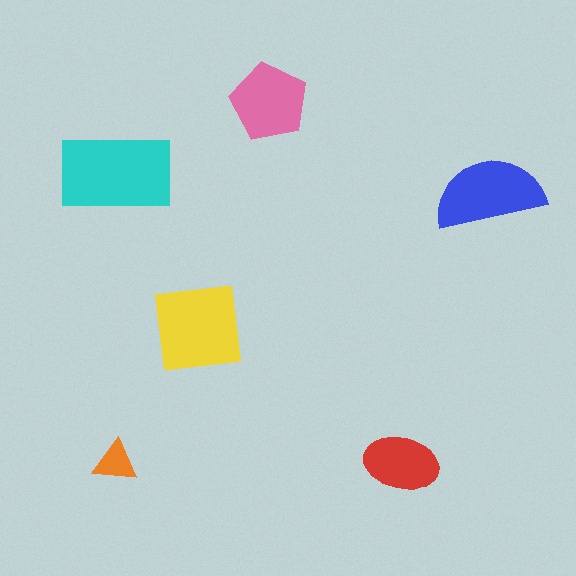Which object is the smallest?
The orange triangle.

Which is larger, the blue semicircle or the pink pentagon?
The blue semicircle.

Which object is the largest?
The cyan rectangle.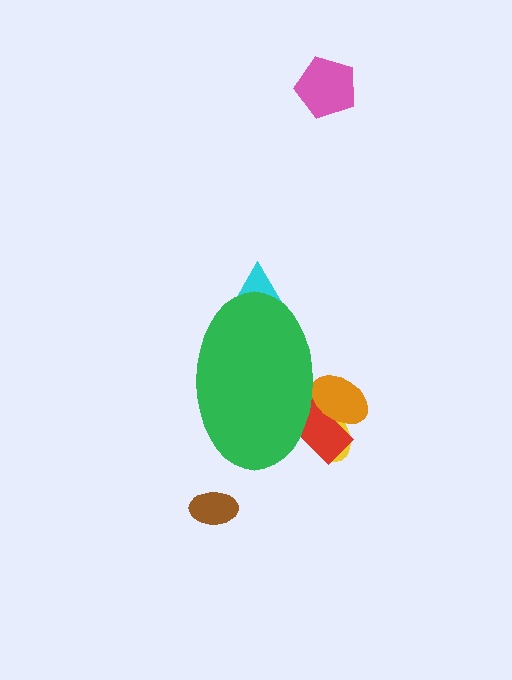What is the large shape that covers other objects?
A green ellipse.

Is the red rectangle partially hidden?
Yes, the red rectangle is partially hidden behind the green ellipse.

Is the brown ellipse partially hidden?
No, the brown ellipse is fully visible.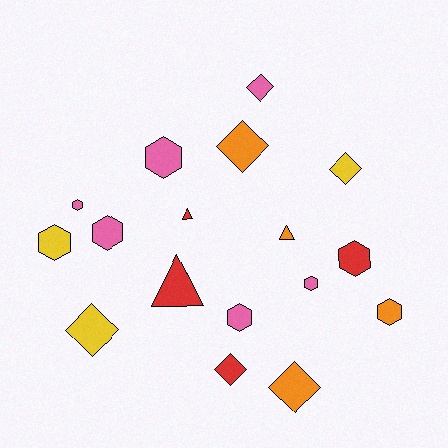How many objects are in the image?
There are 17 objects.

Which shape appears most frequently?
Hexagon, with 8 objects.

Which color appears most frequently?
Pink, with 6 objects.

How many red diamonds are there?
There is 1 red diamond.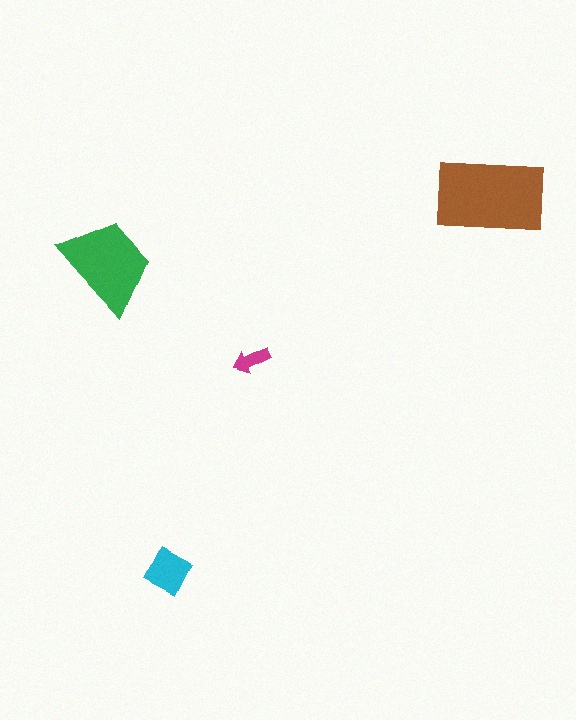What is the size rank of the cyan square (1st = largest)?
3rd.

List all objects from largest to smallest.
The brown rectangle, the green trapezoid, the cyan square, the magenta arrow.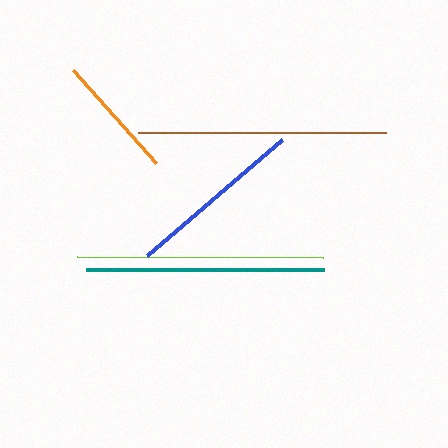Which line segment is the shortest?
The orange line is the shortest at approximately 125 pixels.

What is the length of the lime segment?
The lime segment is approximately 246 pixels long.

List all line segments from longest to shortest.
From longest to shortest: brown, lime, teal, blue, orange.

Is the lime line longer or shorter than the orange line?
The lime line is longer than the orange line.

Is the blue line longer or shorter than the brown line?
The brown line is longer than the blue line.